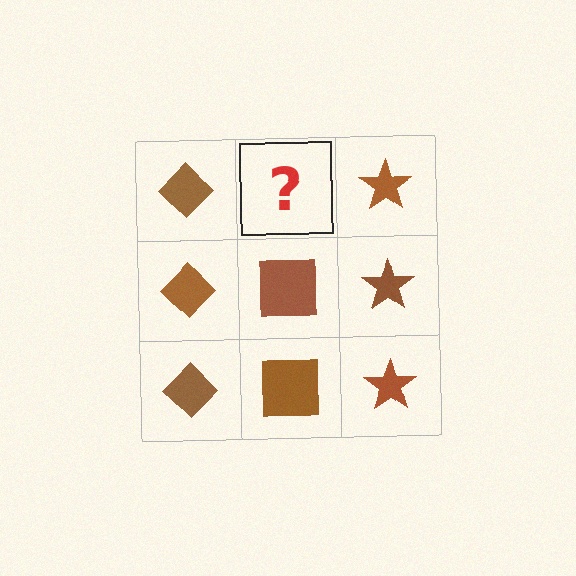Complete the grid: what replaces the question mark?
The question mark should be replaced with a brown square.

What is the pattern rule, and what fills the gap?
The rule is that each column has a consistent shape. The gap should be filled with a brown square.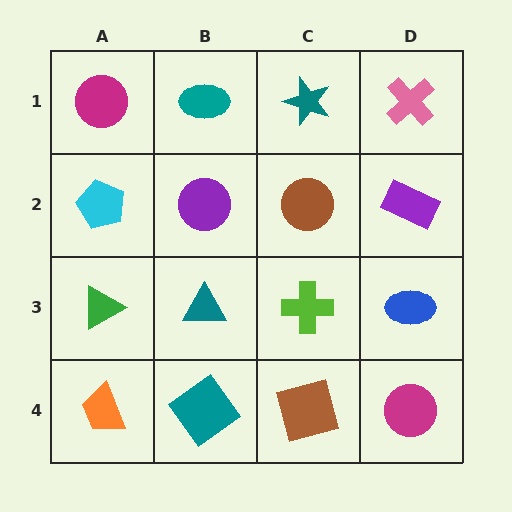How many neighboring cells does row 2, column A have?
3.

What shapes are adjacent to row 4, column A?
A green triangle (row 3, column A), a teal diamond (row 4, column B).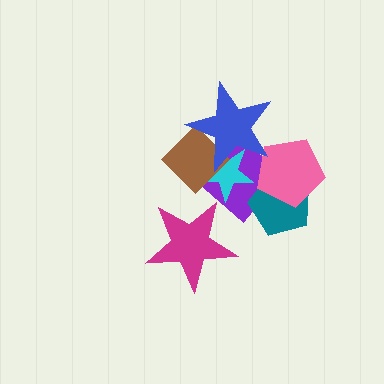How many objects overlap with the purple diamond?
6 objects overlap with the purple diamond.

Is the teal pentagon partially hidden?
Yes, it is partially covered by another shape.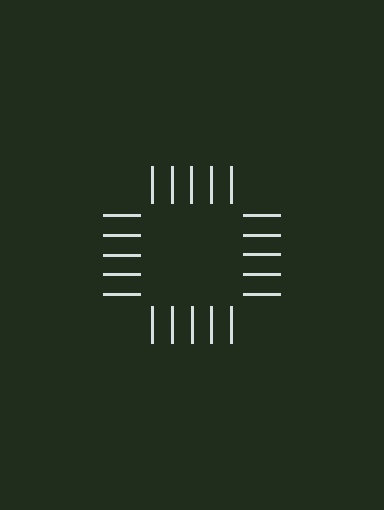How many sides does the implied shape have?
4 sides — the line-ends trace a square.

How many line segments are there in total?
20 — 5 along each of the 4 edges.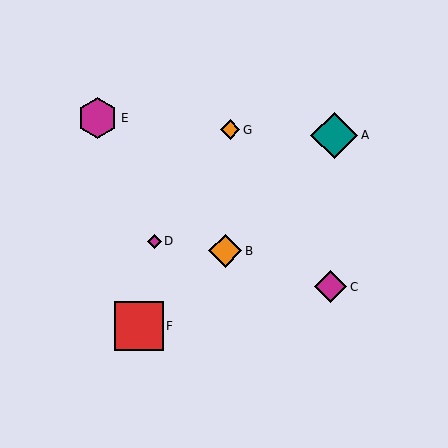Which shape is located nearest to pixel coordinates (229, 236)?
The orange diamond (labeled B) at (225, 251) is nearest to that location.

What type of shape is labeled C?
Shape C is a magenta diamond.